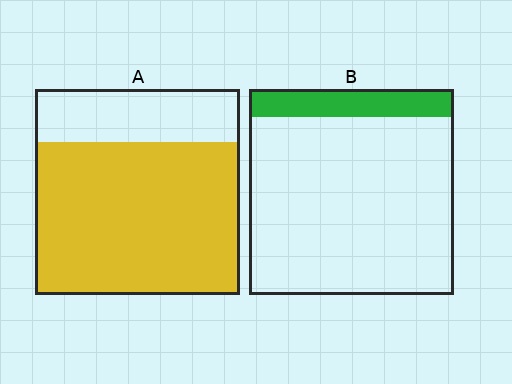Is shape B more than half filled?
No.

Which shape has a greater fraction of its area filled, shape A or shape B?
Shape A.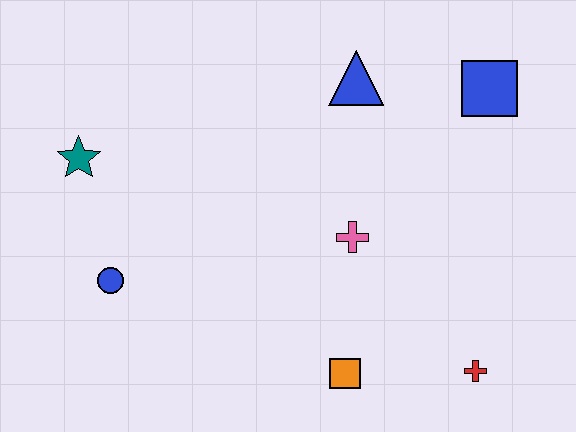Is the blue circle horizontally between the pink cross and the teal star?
Yes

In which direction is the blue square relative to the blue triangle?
The blue square is to the right of the blue triangle.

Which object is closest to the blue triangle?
The blue square is closest to the blue triangle.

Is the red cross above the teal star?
No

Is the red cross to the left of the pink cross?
No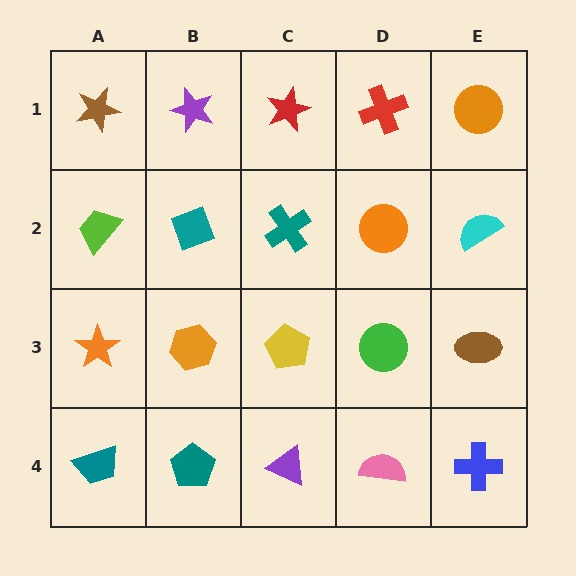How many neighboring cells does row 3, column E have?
3.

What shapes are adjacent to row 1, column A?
A lime trapezoid (row 2, column A), a purple star (row 1, column B).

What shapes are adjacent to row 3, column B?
A teal diamond (row 2, column B), a teal pentagon (row 4, column B), an orange star (row 3, column A), a yellow pentagon (row 3, column C).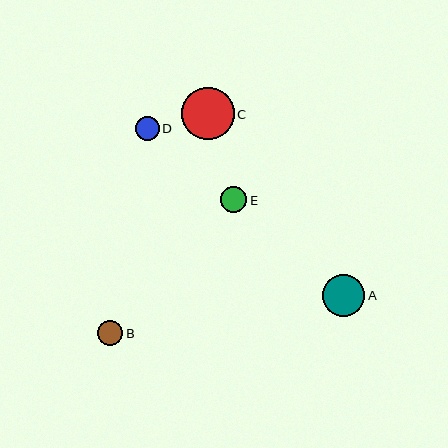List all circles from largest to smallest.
From largest to smallest: C, A, E, B, D.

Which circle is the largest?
Circle C is the largest with a size of approximately 52 pixels.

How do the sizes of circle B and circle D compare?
Circle B and circle D are approximately the same size.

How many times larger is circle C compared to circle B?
Circle C is approximately 2.0 times the size of circle B.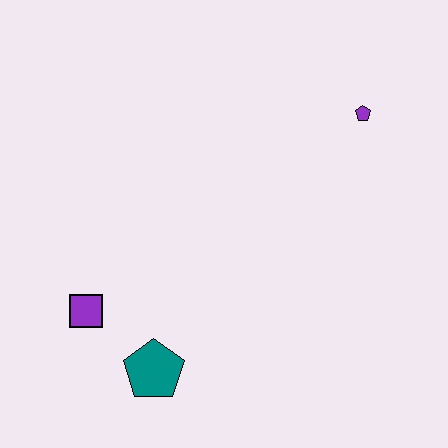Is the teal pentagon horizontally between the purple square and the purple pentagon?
Yes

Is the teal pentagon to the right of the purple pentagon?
No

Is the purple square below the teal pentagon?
No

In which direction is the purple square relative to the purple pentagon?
The purple square is to the left of the purple pentagon.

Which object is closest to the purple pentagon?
The teal pentagon is closest to the purple pentagon.